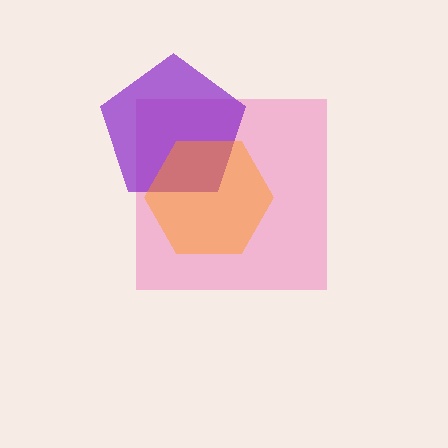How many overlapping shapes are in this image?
There are 3 overlapping shapes in the image.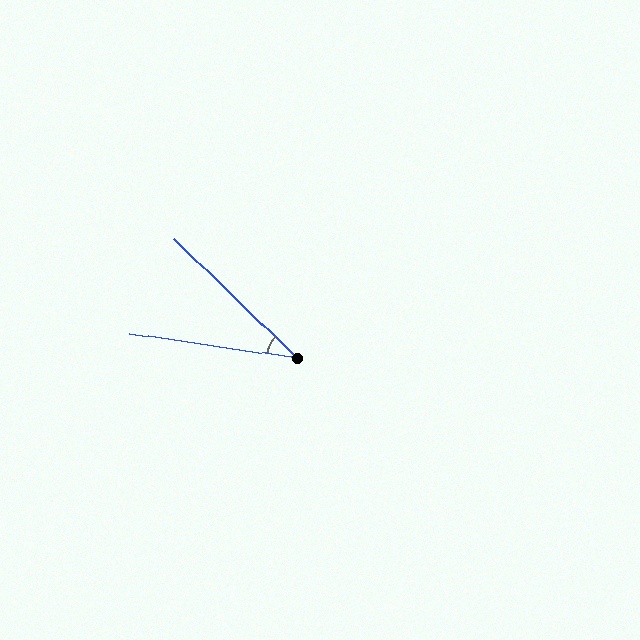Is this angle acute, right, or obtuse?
It is acute.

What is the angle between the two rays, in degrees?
Approximately 36 degrees.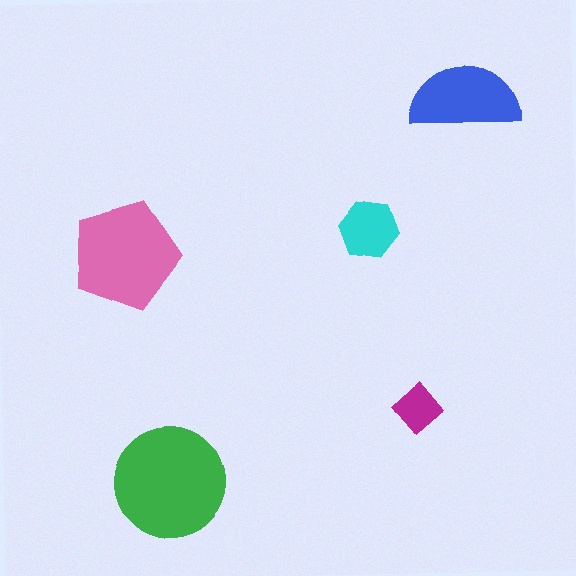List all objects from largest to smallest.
The green circle, the pink pentagon, the blue semicircle, the cyan hexagon, the magenta diamond.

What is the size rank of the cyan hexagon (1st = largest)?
4th.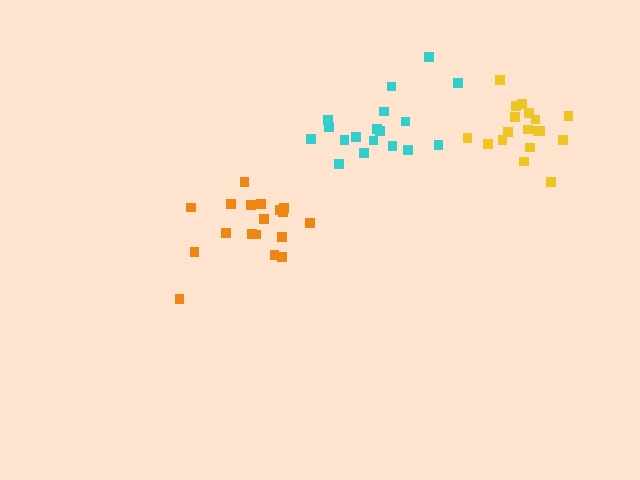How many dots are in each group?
Group 1: 18 dots, Group 2: 18 dots, Group 3: 18 dots (54 total).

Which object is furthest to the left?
The orange cluster is leftmost.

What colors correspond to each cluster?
The clusters are colored: orange, cyan, yellow.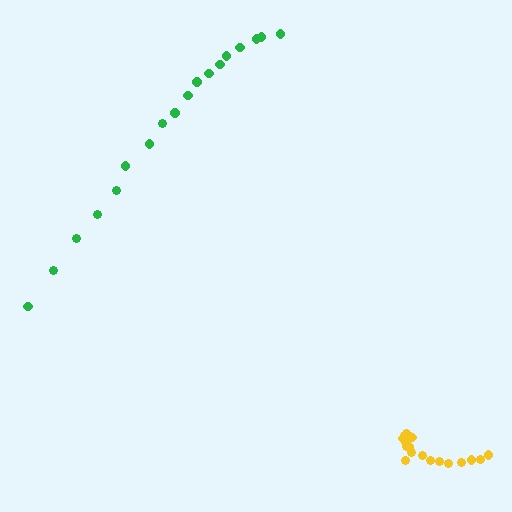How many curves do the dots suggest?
There are 2 distinct paths.